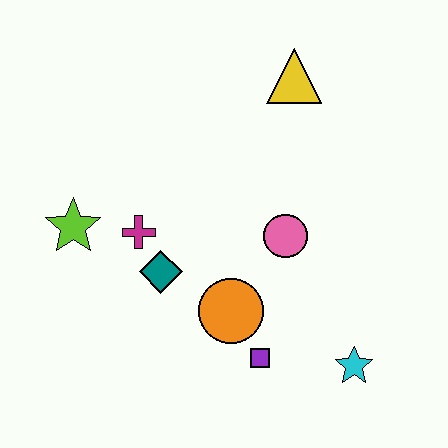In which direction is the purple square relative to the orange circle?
The purple square is below the orange circle.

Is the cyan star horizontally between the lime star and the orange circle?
No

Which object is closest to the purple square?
The orange circle is closest to the purple square.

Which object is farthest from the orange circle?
The yellow triangle is farthest from the orange circle.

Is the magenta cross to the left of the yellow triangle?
Yes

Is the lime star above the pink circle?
Yes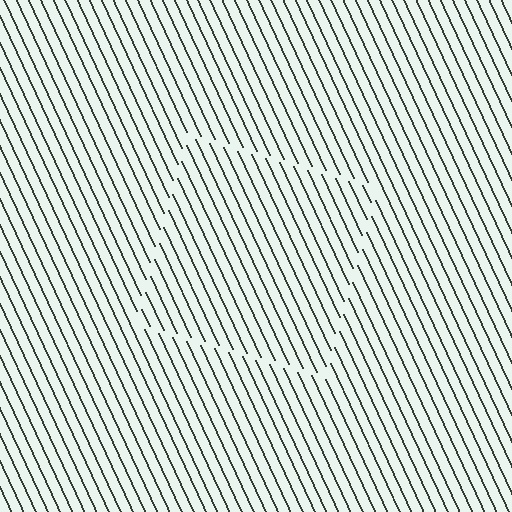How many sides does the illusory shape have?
4 sides — the line-ends trace a square.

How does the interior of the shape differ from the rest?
The interior of the shape contains the same grating, shifted by half a period — the contour is defined by the phase discontinuity where line-ends from the inner and outer gratings abut.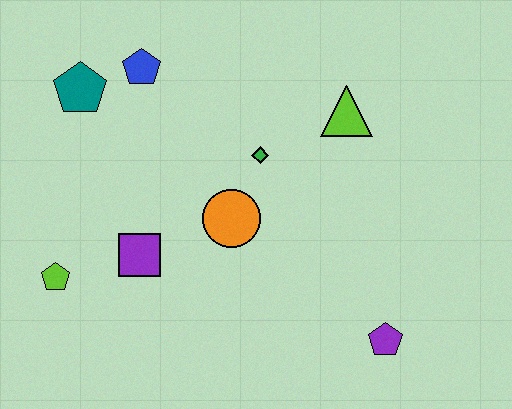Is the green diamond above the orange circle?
Yes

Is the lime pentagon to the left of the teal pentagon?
Yes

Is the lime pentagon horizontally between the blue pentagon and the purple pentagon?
No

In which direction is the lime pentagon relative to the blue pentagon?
The lime pentagon is below the blue pentagon.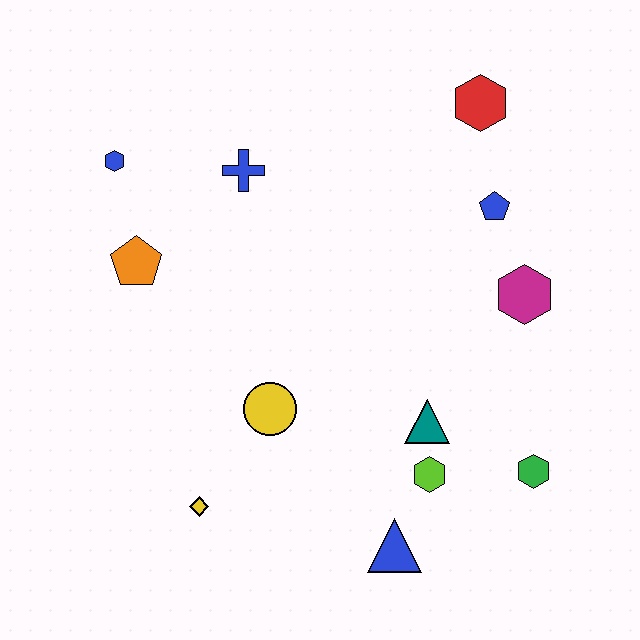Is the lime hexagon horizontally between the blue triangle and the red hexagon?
Yes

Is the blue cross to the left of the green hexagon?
Yes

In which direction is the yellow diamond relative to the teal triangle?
The yellow diamond is to the left of the teal triangle.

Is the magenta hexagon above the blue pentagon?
No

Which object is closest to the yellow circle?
The yellow diamond is closest to the yellow circle.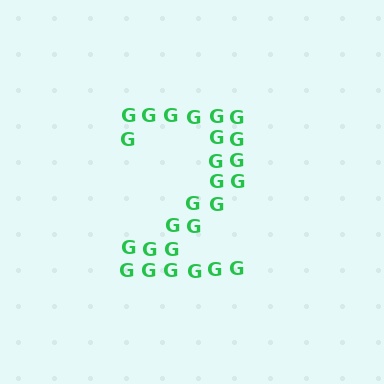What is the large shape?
The large shape is the digit 2.